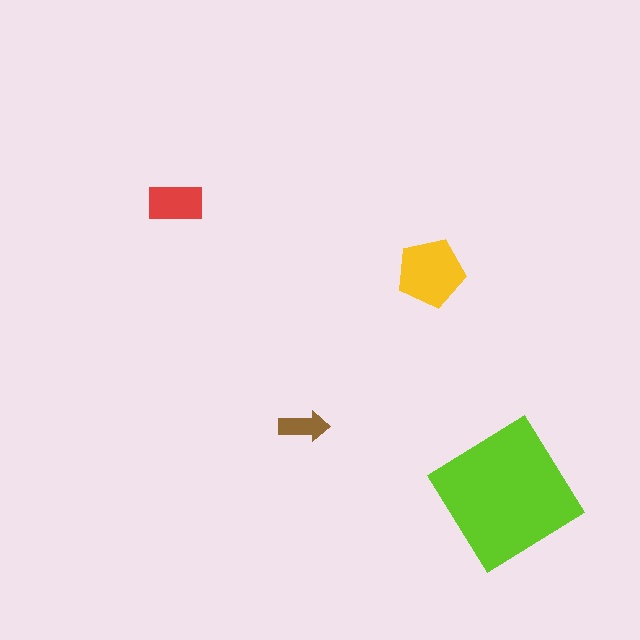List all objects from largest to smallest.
The lime diamond, the yellow pentagon, the red rectangle, the brown arrow.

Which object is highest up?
The red rectangle is topmost.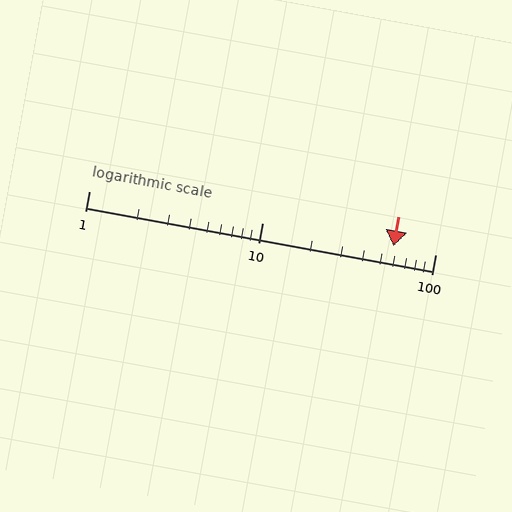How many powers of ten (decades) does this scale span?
The scale spans 2 decades, from 1 to 100.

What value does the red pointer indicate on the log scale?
The pointer indicates approximately 57.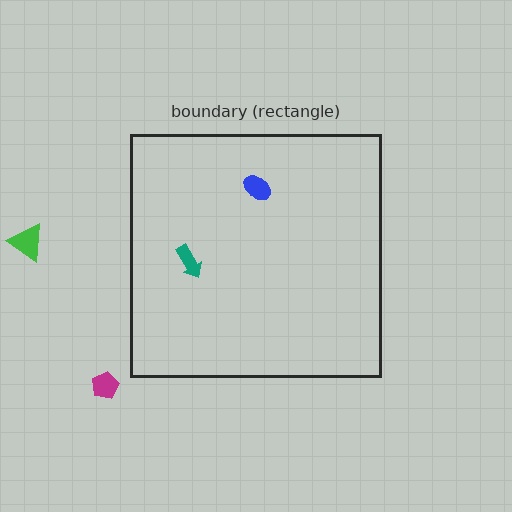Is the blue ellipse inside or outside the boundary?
Inside.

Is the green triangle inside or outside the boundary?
Outside.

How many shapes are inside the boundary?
2 inside, 2 outside.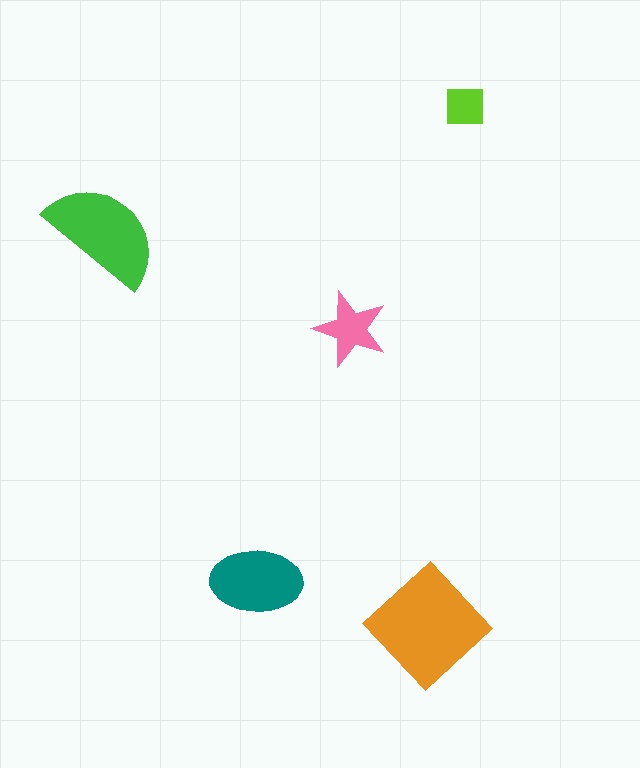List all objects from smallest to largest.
The lime square, the pink star, the teal ellipse, the green semicircle, the orange diamond.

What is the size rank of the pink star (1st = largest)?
4th.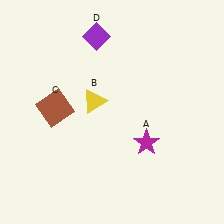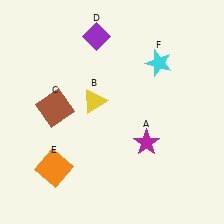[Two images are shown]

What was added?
An orange square (E), a cyan star (F) were added in Image 2.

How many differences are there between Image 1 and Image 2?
There are 2 differences between the two images.